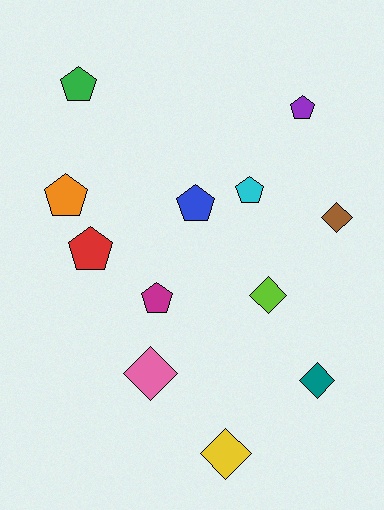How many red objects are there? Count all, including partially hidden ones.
There is 1 red object.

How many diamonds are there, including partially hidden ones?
There are 5 diamonds.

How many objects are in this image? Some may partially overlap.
There are 12 objects.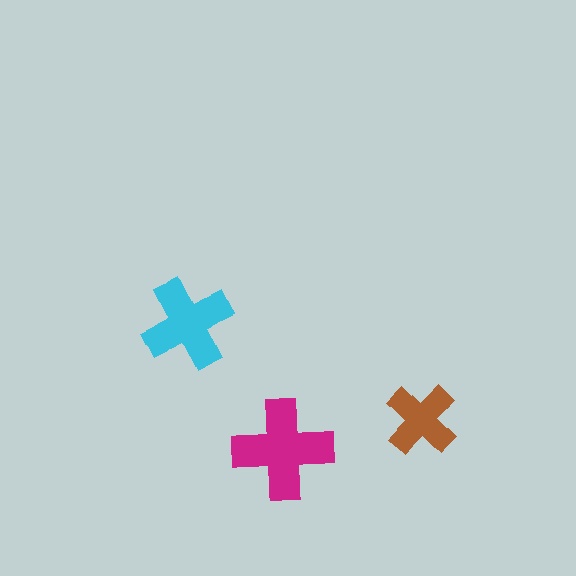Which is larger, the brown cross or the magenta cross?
The magenta one.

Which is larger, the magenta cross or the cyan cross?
The magenta one.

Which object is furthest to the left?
The cyan cross is leftmost.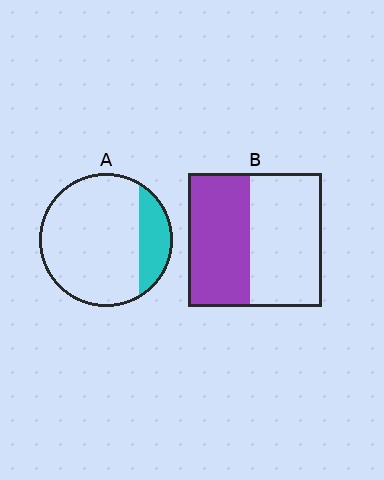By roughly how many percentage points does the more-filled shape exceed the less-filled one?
By roughly 25 percentage points (B over A).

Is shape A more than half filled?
No.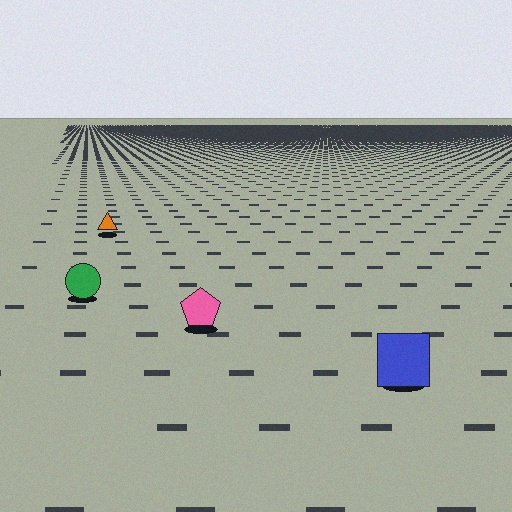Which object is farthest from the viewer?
The orange triangle is farthest from the viewer. It appears smaller and the ground texture around it is denser.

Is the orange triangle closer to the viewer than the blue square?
No. The blue square is closer — you can tell from the texture gradient: the ground texture is coarser near it.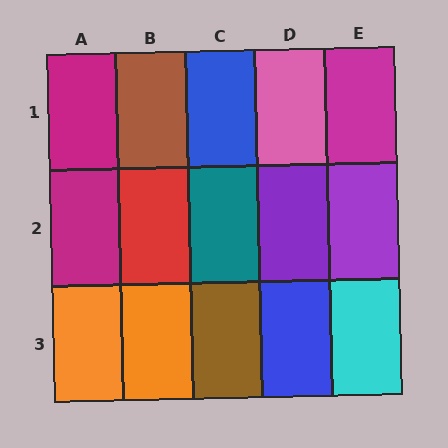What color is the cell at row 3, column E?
Cyan.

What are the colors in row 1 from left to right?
Magenta, brown, blue, pink, magenta.